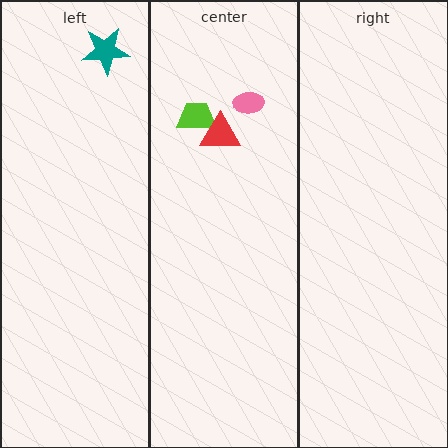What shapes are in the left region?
The teal star.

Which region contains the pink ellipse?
The center region.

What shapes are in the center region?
The pink ellipse, the lime trapezoid, the red triangle.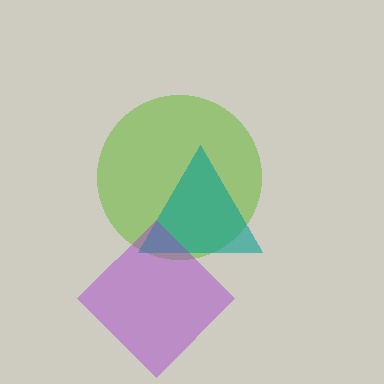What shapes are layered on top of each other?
The layered shapes are: a lime circle, a teal triangle, a purple diamond.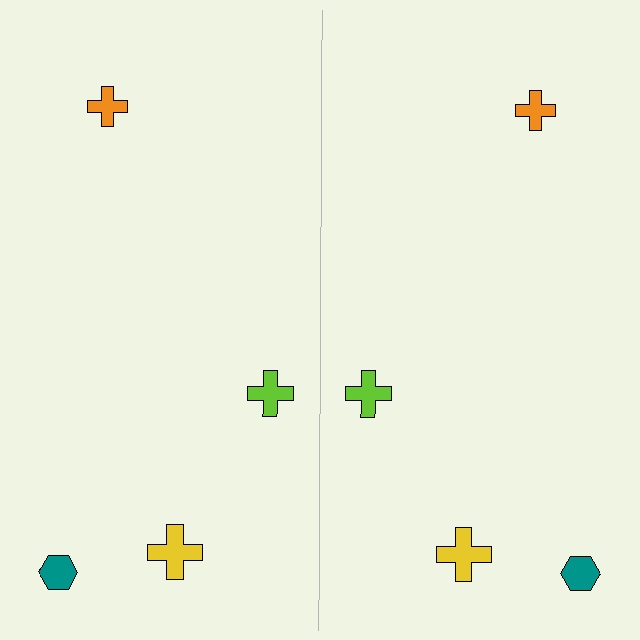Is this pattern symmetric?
Yes, this pattern has bilateral (reflection) symmetry.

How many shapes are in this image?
There are 8 shapes in this image.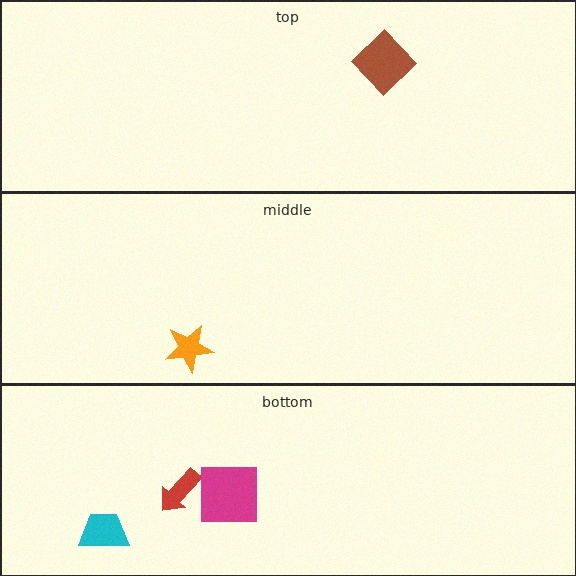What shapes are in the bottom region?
The red arrow, the cyan trapezoid, the magenta square.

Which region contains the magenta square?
The bottom region.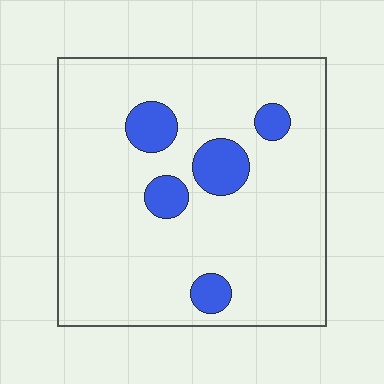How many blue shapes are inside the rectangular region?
5.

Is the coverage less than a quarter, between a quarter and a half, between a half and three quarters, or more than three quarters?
Less than a quarter.